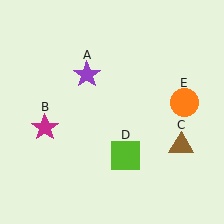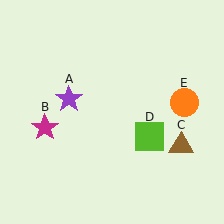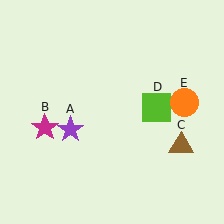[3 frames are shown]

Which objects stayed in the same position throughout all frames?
Magenta star (object B) and brown triangle (object C) and orange circle (object E) remained stationary.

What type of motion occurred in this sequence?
The purple star (object A), lime square (object D) rotated counterclockwise around the center of the scene.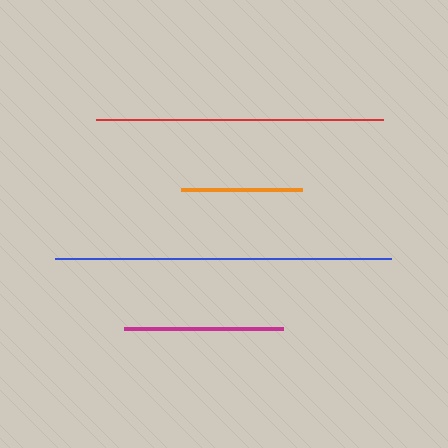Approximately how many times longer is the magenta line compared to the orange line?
The magenta line is approximately 1.3 times the length of the orange line.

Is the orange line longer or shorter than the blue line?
The blue line is longer than the orange line.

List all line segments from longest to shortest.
From longest to shortest: blue, red, magenta, orange.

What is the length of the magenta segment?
The magenta segment is approximately 159 pixels long.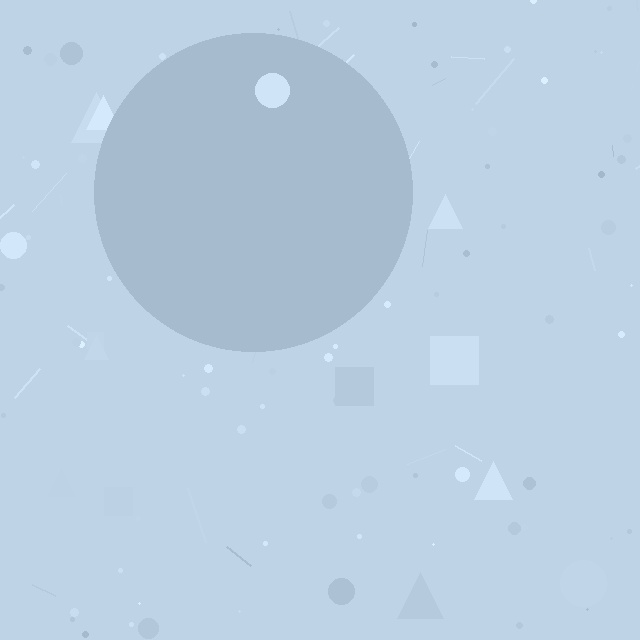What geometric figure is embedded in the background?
A circle is embedded in the background.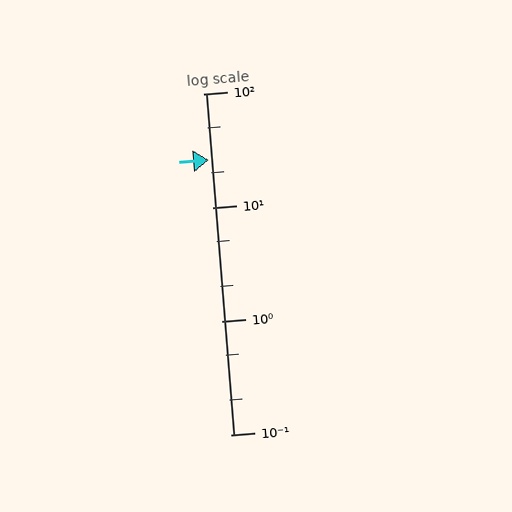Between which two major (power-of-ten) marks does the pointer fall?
The pointer is between 10 and 100.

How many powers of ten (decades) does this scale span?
The scale spans 3 decades, from 0.1 to 100.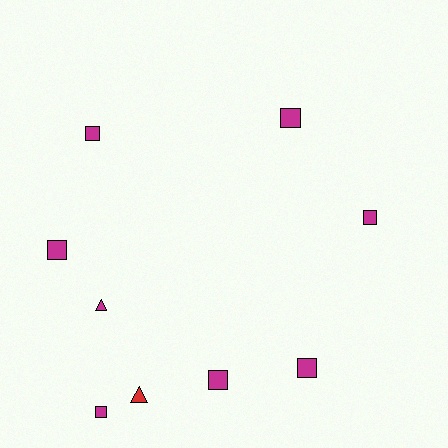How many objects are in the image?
There are 9 objects.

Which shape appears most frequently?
Square, with 7 objects.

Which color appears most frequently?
Magenta, with 8 objects.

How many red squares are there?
There are no red squares.